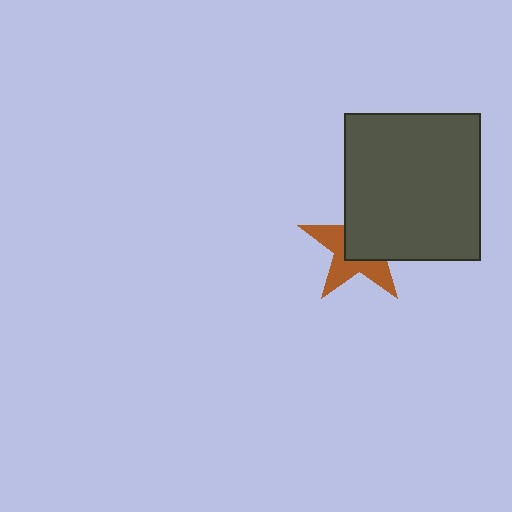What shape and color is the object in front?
The object in front is a dark gray rectangle.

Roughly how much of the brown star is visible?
About half of it is visible (roughly 46%).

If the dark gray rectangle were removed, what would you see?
You would see the complete brown star.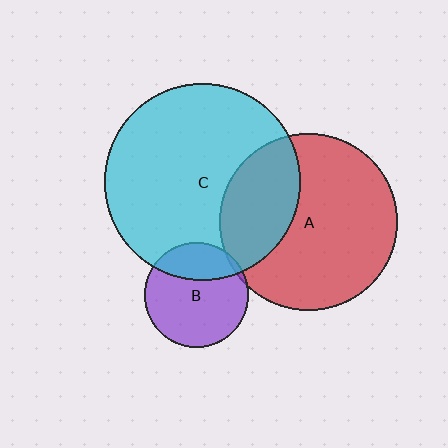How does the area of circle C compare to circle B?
Approximately 3.5 times.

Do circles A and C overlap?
Yes.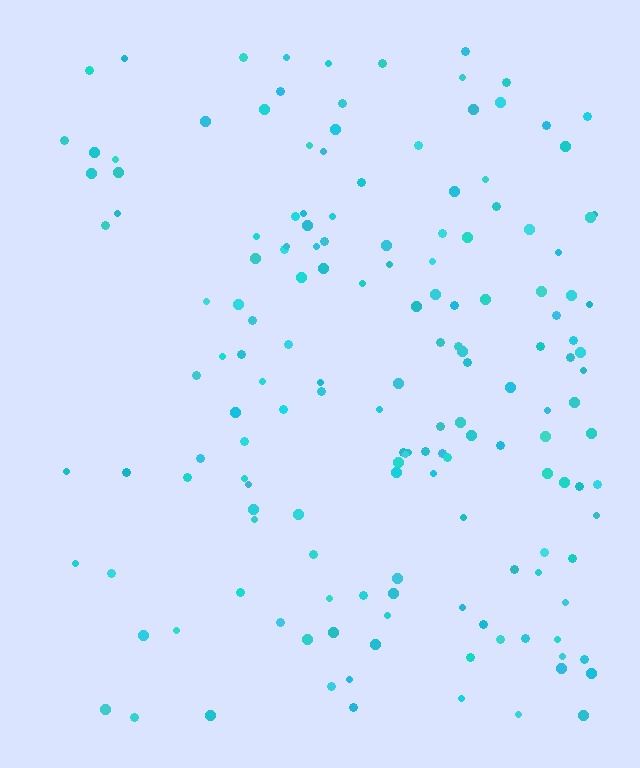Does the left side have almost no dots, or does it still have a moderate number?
Still a moderate number, just noticeably fewer than the right.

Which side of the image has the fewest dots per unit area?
The left.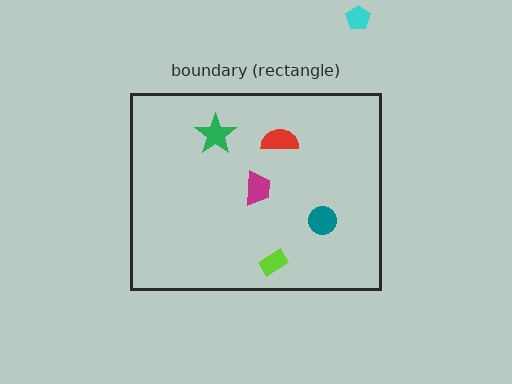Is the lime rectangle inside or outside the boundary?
Inside.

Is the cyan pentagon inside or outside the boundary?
Outside.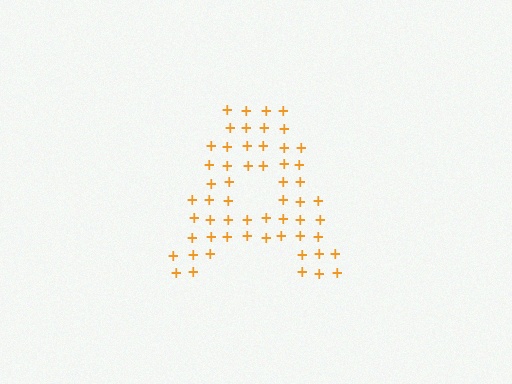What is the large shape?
The large shape is the letter A.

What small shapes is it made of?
It is made of small plus signs.